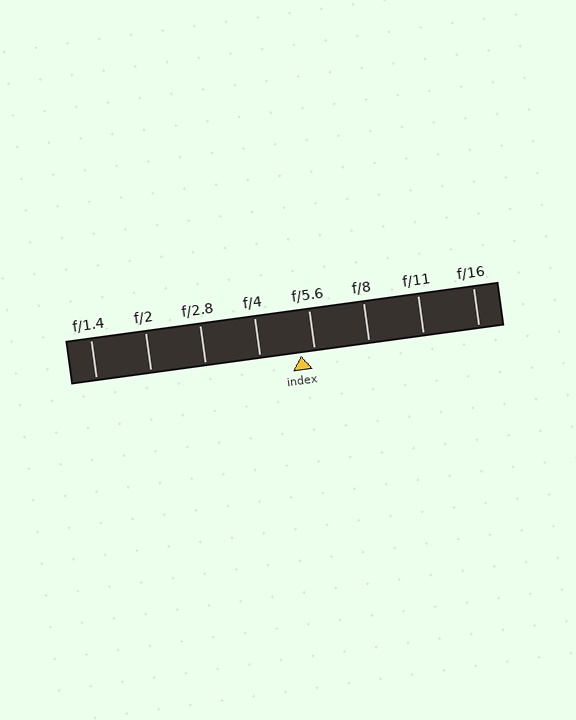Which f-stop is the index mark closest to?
The index mark is closest to f/5.6.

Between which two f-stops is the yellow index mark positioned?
The index mark is between f/4 and f/5.6.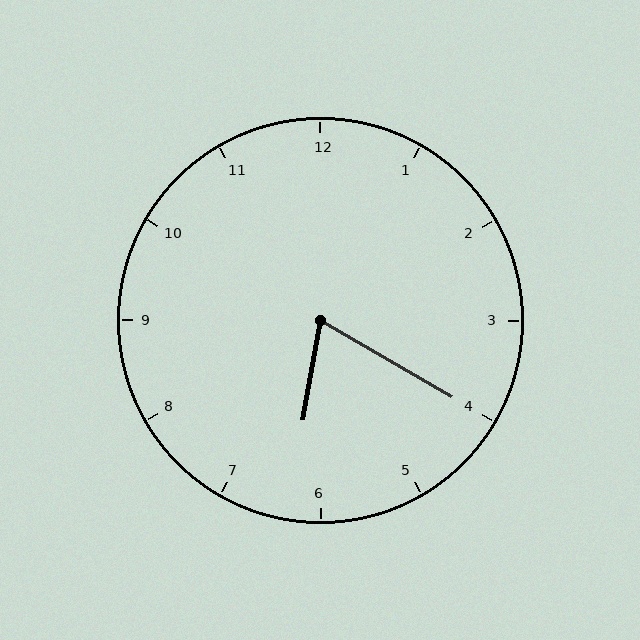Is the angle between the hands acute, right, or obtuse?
It is acute.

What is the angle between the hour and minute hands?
Approximately 70 degrees.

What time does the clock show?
6:20.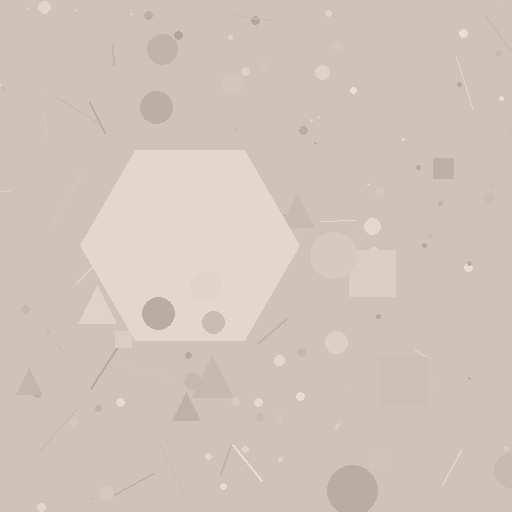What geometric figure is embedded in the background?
A hexagon is embedded in the background.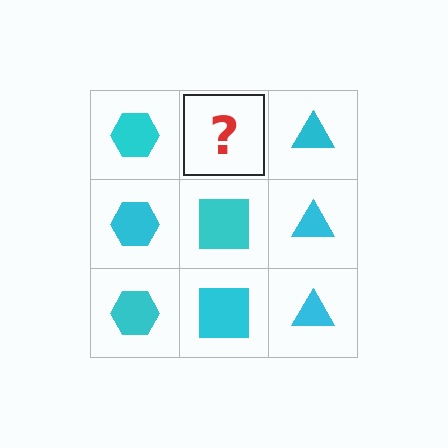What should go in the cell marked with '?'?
The missing cell should contain a cyan square.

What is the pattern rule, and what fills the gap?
The rule is that each column has a consistent shape. The gap should be filled with a cyan square.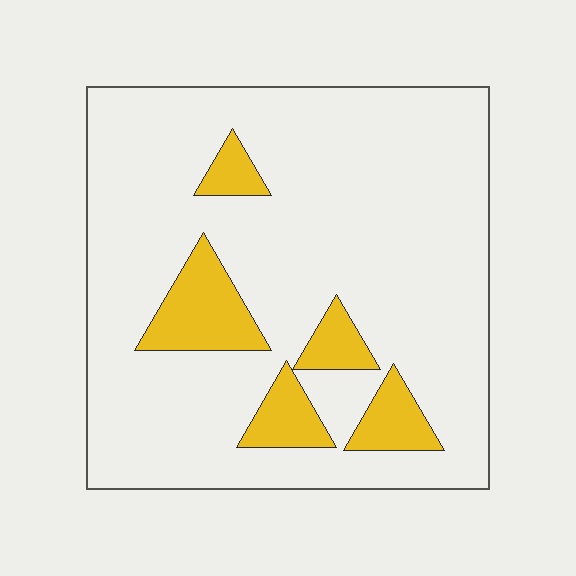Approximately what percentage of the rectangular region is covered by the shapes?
Approximately 15%.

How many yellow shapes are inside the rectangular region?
5.